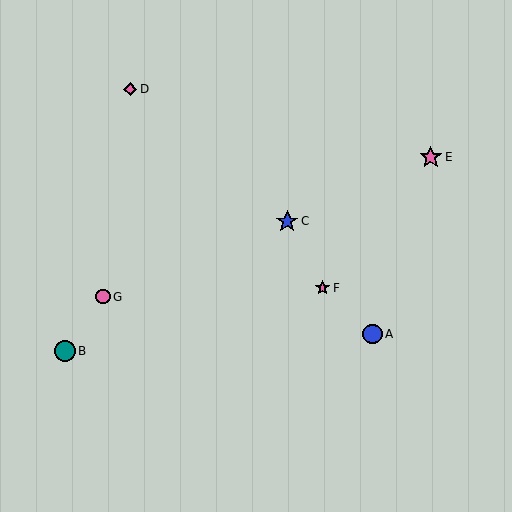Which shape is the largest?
The pink star (labeled E) is the largest.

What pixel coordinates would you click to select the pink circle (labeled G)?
Click at (103, 297) to select the pink circle G.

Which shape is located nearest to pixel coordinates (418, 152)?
The pink star (labeled E) at (431, 157) is nearest to that location.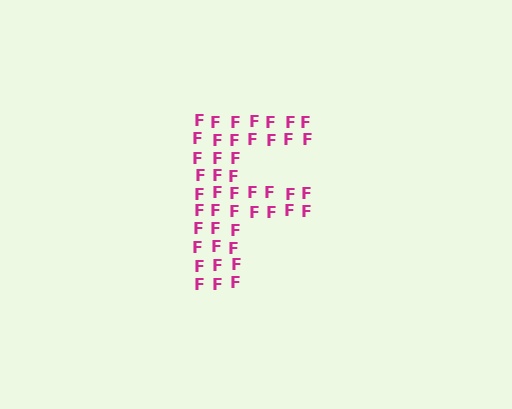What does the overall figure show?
The overall figure shows the letter F.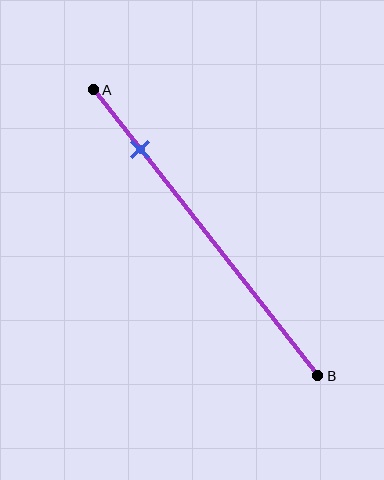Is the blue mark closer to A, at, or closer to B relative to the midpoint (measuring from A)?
The blue mark is closer to point A than the midpoint of segment AB.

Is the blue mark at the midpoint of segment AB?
No, the mark is at about 20% from A, not at the 50% midpoint.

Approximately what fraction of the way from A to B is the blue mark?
The blue mark is approximately 20% of the way from A to B.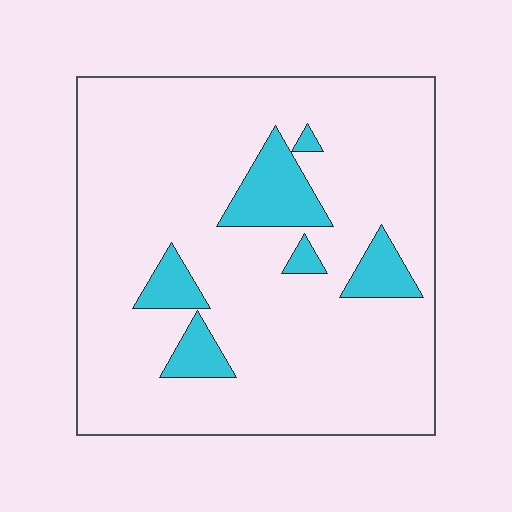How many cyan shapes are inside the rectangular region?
6.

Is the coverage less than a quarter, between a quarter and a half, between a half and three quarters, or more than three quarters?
Less than a quarter.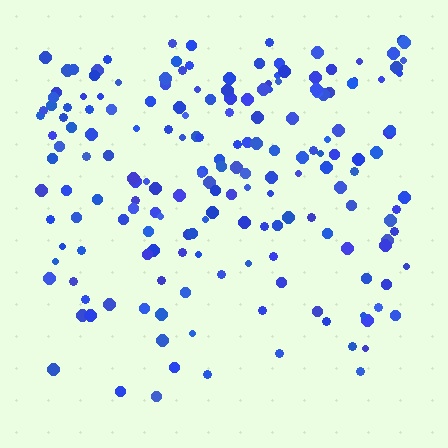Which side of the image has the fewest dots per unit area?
The bottom.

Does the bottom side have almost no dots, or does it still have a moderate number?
Still a moderate number, just noticeably fewer than the top.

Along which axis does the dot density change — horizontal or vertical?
Vertical.